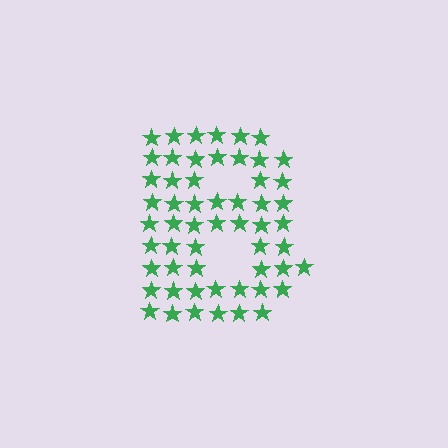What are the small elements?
The small elements are stars.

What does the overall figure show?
The overall figure shows the letter B.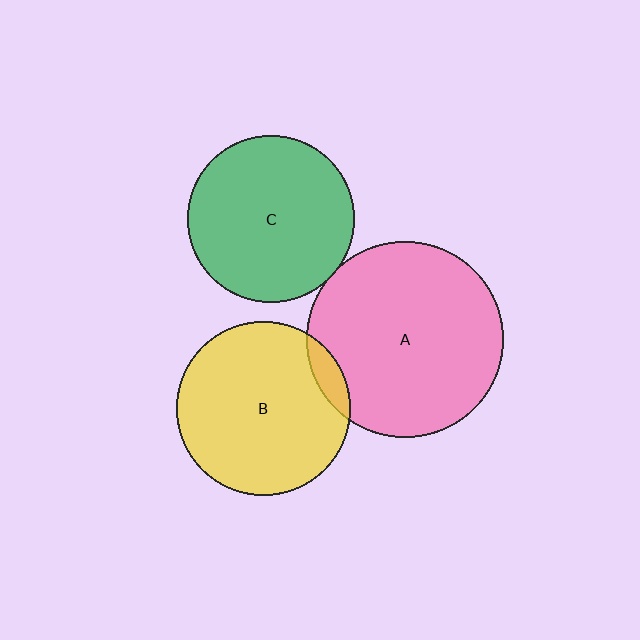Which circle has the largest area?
Circle A (pink).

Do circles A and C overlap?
Yes.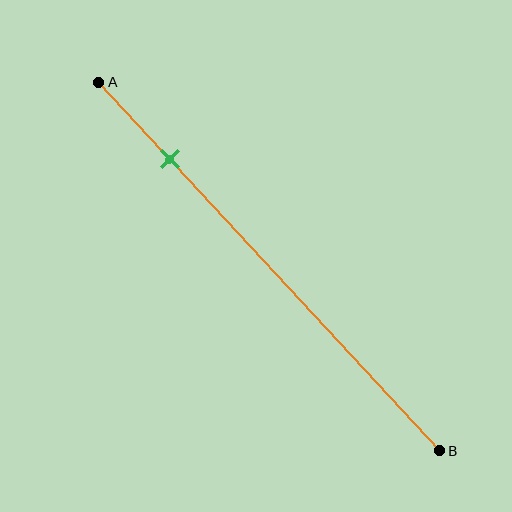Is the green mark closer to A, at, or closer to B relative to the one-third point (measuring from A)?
The green mark is closer to point A than the one-third point of segment AB.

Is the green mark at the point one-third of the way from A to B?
No, the mark is at about 20% from A, not at the 33% one-third point.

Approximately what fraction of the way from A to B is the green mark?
The green mark is approximately 20% of the way from A to B.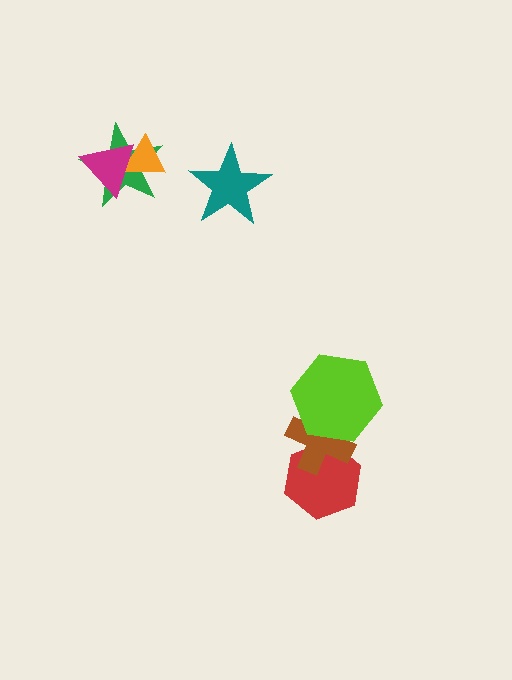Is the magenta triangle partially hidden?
No, no other shape covers it.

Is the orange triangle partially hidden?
Yes, it is partially covered by another shape.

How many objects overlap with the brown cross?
2 objects overlap with the brown cross.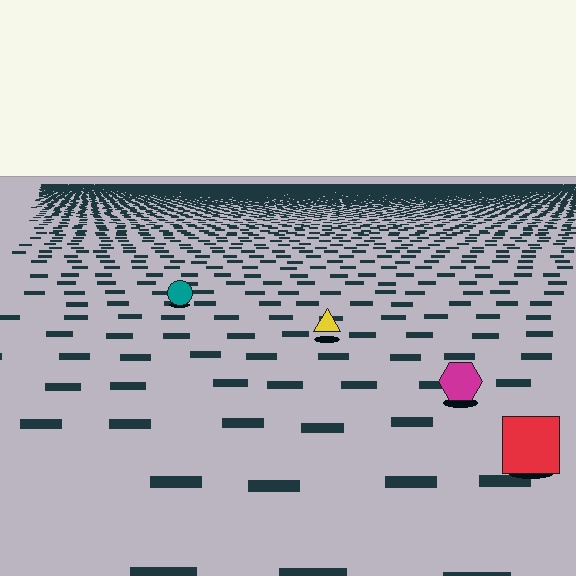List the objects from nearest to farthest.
From nearest to farthest: the red square, the magenta hexagon, the yellow triangle, the teal circle.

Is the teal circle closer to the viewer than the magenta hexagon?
No. The magenta hexagon is closer — you can tell from the texture gradient: the ground texture is coarser near it.